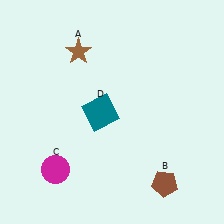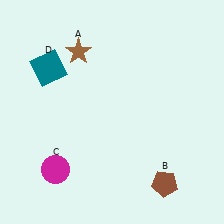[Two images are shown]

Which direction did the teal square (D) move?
The teal square (D) moved left.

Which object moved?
The teal square (D) moved left.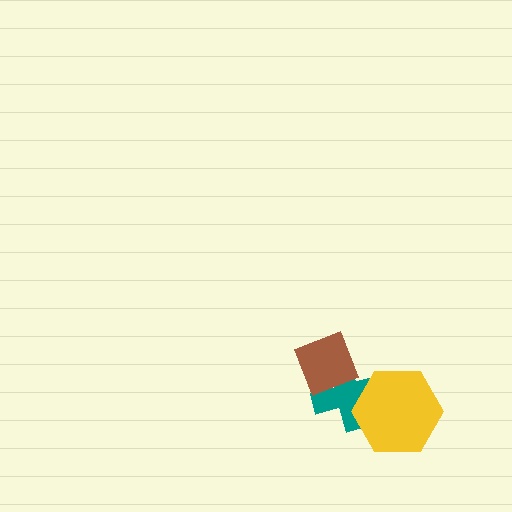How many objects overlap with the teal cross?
2 objects overlap with the teal cross.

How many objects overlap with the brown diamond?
1 object overlaps with the brown diamond.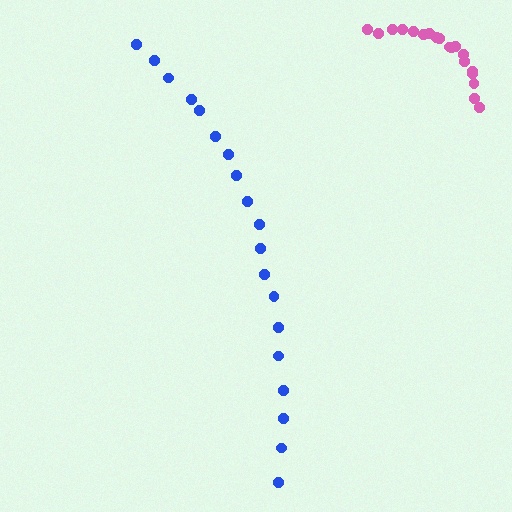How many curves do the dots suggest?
There are 2 distinct paths.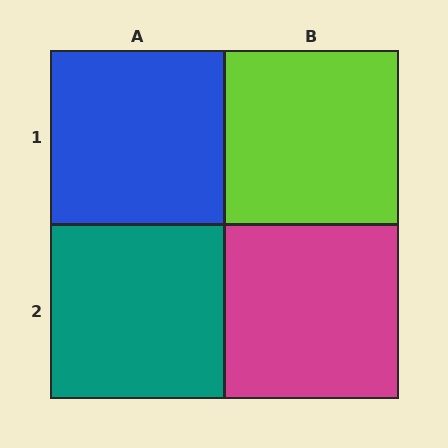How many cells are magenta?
1 cell is magenta.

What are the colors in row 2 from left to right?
Teal, magenta.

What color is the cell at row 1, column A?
Blue.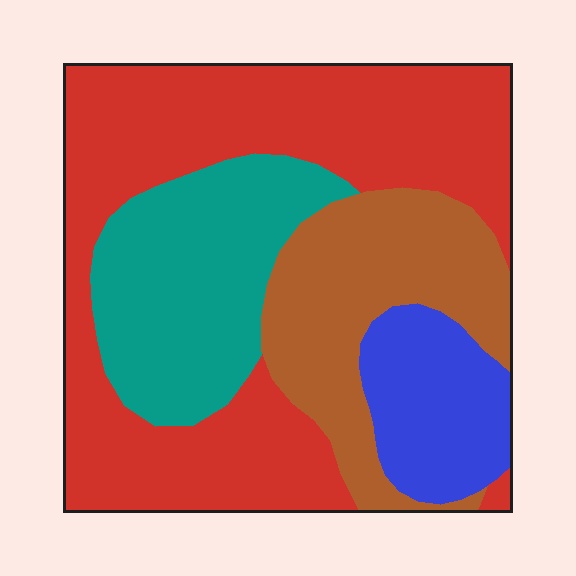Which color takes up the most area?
Red, at roughly 45%.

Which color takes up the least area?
Blue, at roughly 10%.